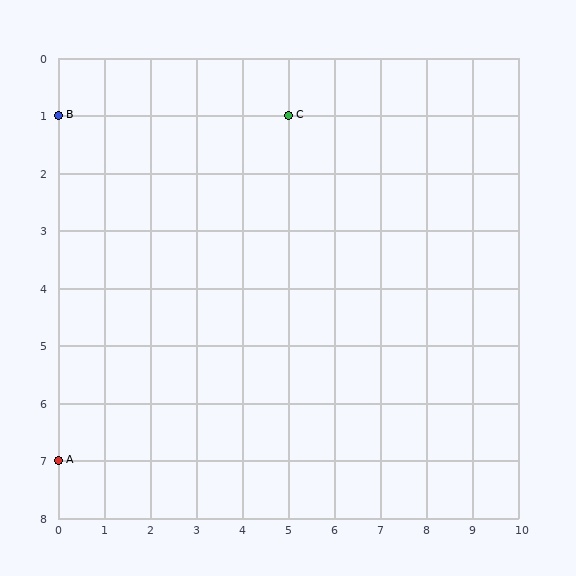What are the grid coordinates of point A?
Point A is at grid coordinates (0, 7).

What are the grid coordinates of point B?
Point B is at grid coordinates (0, 1).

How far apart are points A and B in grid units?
Points A and B are 6 rows apart.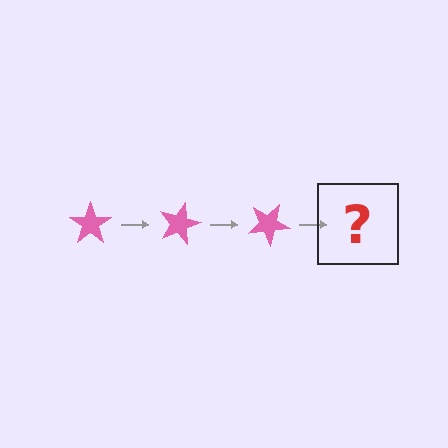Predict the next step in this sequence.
The next step is a pink star rotated 45 degrees.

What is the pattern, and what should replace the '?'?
The pattern is that the star rotates 15 degrees each step. The '?' should be a pink star rotated 45 degrees.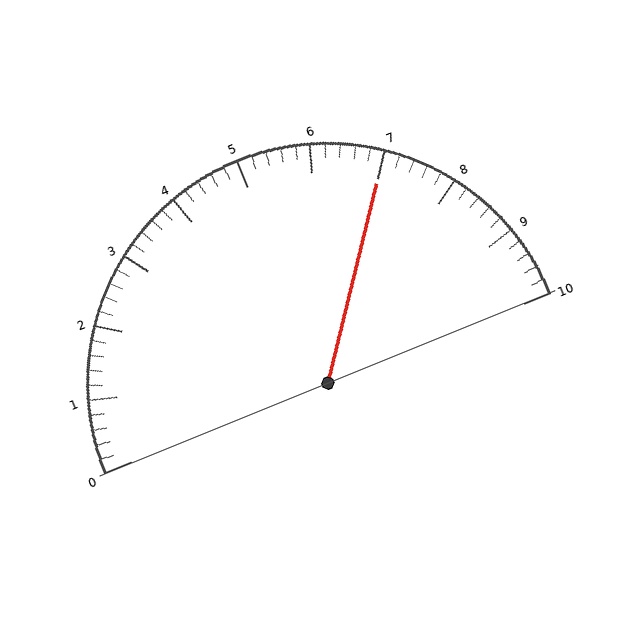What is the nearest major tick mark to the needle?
The nearest major tick mark is 7.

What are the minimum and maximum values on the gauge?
The gauge ranges from 0 to 10.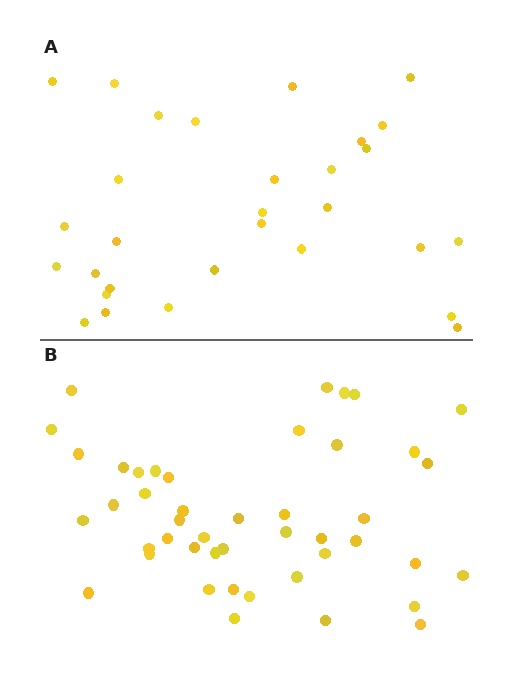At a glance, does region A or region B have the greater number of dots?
Region B (the bottom region) has more dots.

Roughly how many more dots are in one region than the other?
Region B has approximately 15 more dots than region A.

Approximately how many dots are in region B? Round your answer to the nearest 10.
About 40 dots. (The exact count is 45, which rounds to 40.)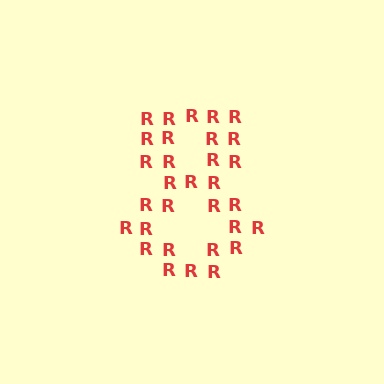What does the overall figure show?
The overall figure shows the digit 8.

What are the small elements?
The small elements are letter R's.